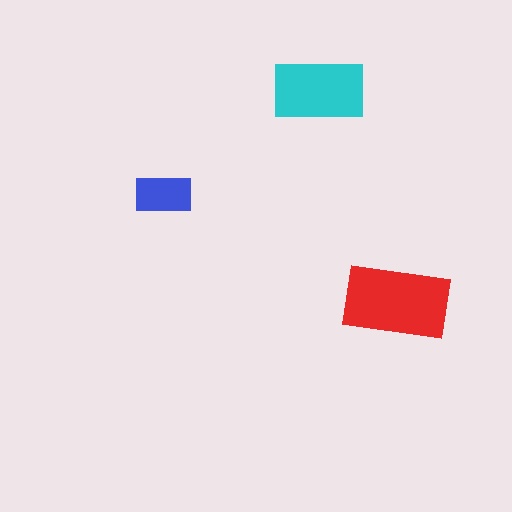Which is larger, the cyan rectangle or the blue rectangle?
The cyan one.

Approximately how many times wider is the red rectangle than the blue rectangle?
About 2 times wider.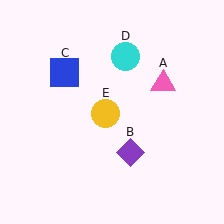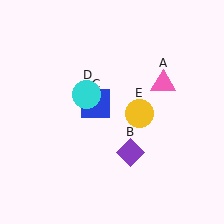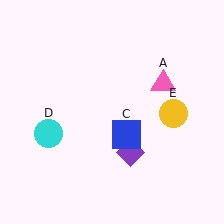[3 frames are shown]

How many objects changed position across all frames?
3 objects changed position: blue square (object C), cyan circle (object D), yellow circle (object E).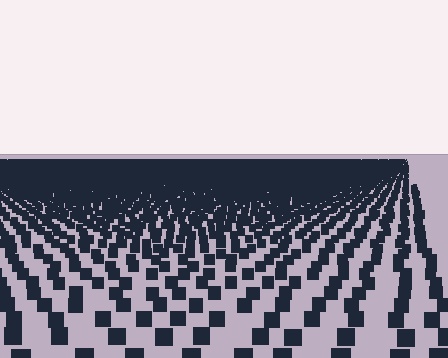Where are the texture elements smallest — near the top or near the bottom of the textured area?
Near the top.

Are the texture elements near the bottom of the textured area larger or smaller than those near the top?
Larger. Near the bottom, elements are closer to the viewer and appear at a bigger on-screen size.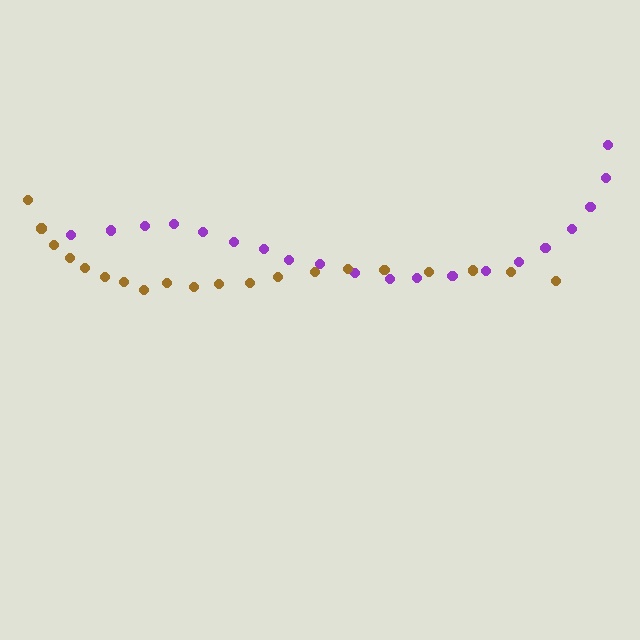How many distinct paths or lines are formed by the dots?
There are 2 distinct paths.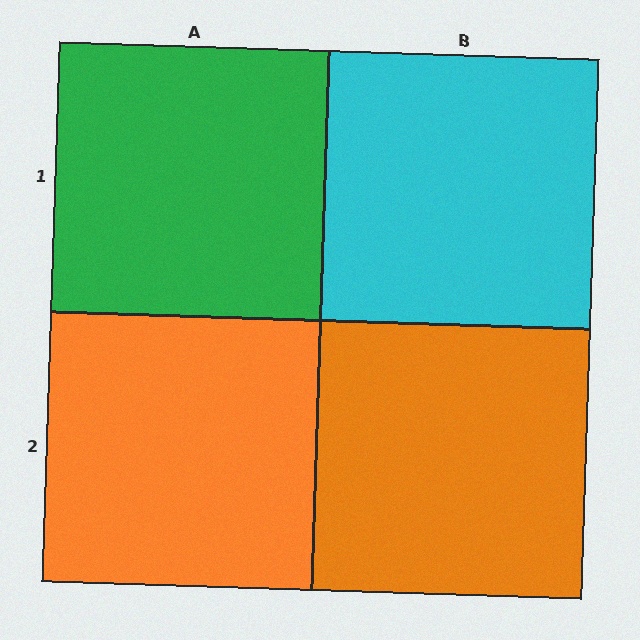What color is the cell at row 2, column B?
Orange.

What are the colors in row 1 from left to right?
Green, cyan.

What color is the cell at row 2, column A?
Orange.